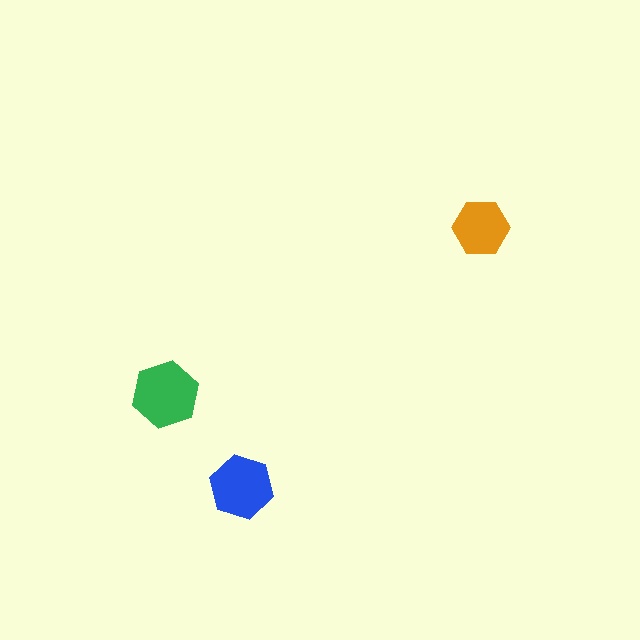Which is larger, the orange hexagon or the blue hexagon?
The blue one.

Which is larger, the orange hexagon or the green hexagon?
The green one.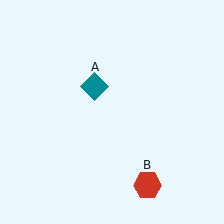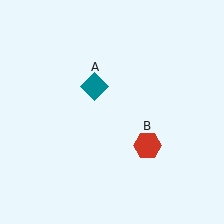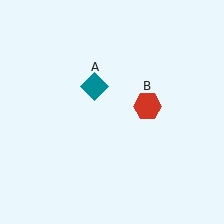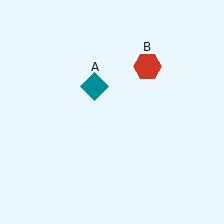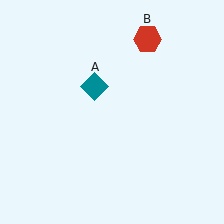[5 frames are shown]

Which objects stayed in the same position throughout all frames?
Teal diamond (object A) remained stationary.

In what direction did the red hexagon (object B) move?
The red hexagon (object B) moved up.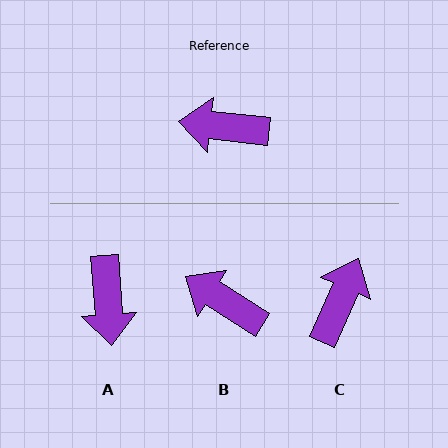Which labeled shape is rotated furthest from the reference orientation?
C, about 108 degrees away.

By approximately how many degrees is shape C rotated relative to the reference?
Approximately 108 degrees clockwise.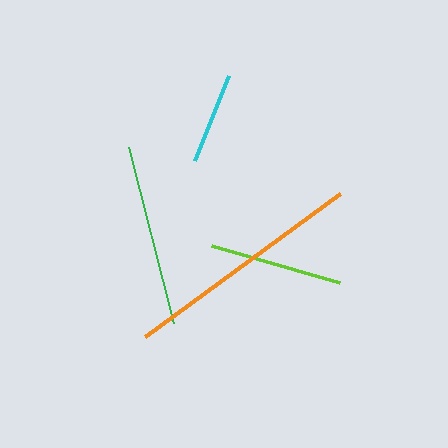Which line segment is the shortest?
The cyan line is the shortest at approximately 92 pixels.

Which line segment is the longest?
The orange line is the longest at approximately 242 pixels.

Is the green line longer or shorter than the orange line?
The orange line is longer than the green line.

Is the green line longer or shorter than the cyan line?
The green line is longer than the cyan line.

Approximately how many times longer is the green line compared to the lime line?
The green line is approximately 1.4 times the length of the lime line.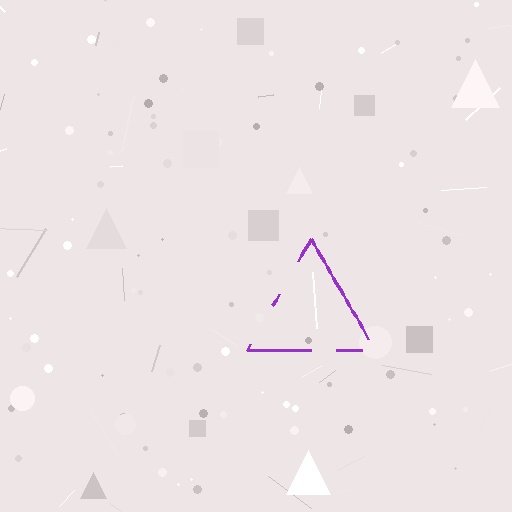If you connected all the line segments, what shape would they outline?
They would outline a triangle.